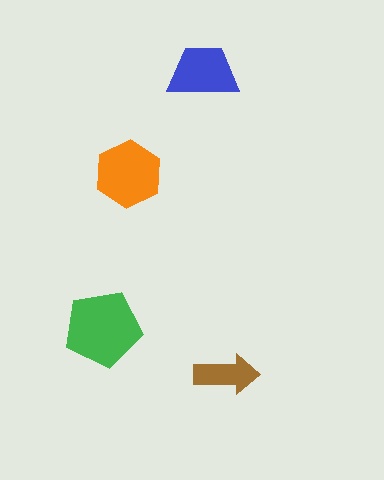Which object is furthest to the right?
The brown arrow is rightmost.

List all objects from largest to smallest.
The green pentagon, the orange hexagon, the blue trapezoid, the brown arrow.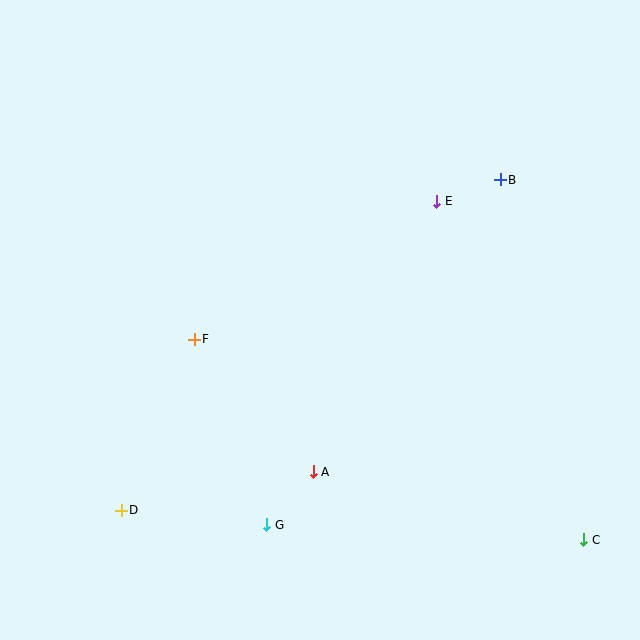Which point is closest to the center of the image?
Point F at (194, 339) is closest to the center.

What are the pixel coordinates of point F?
Point F is at (194, 339).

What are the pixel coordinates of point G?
Point G is at (267, 525).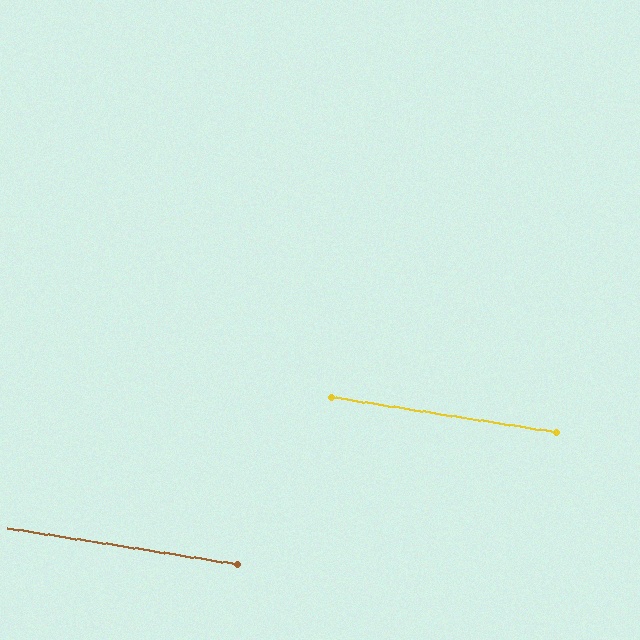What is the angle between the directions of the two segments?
Approximately 0 degrees.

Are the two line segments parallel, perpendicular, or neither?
Parallel — their directions differ by only 0.0°.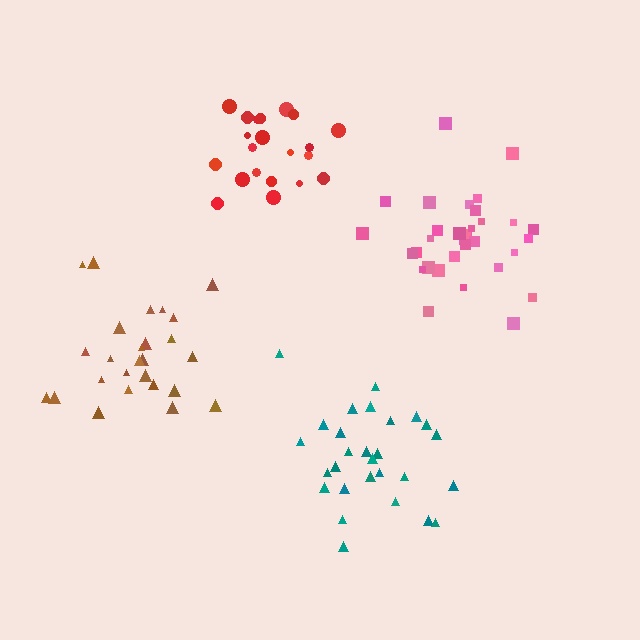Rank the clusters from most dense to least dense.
pink, red, teal, brown.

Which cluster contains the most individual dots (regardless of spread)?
Pink (33).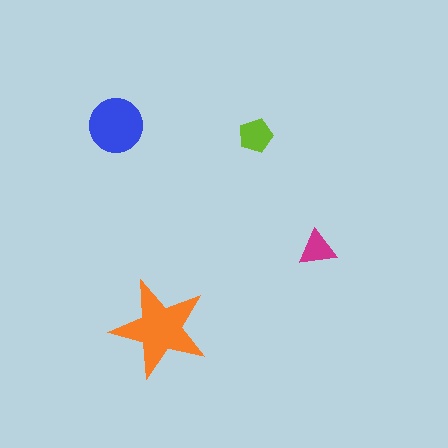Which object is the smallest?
The magenta triangle.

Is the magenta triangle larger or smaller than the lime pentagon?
Smaller.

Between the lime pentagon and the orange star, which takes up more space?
The orange star.